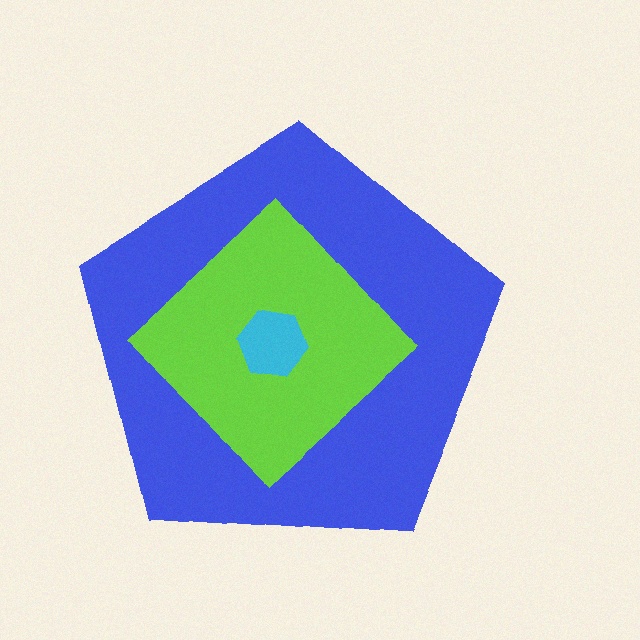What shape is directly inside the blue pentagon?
The lime diamond.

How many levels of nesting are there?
3.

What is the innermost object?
The cyan hexagon.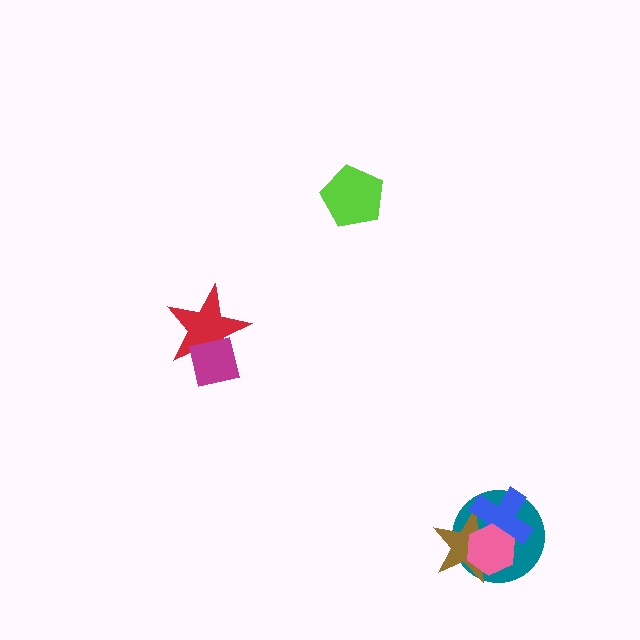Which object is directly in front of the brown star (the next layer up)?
The blue cross is directly in front of the brown star.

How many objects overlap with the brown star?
3 objects overlap with the brown star.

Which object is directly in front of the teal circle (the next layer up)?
The brown star is directly in front of the teal circle.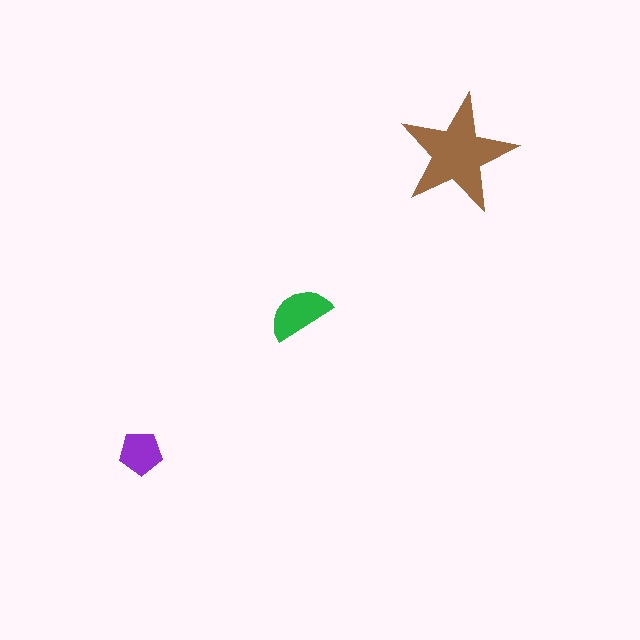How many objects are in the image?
There are 3 objects in the image.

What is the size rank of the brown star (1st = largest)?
1st.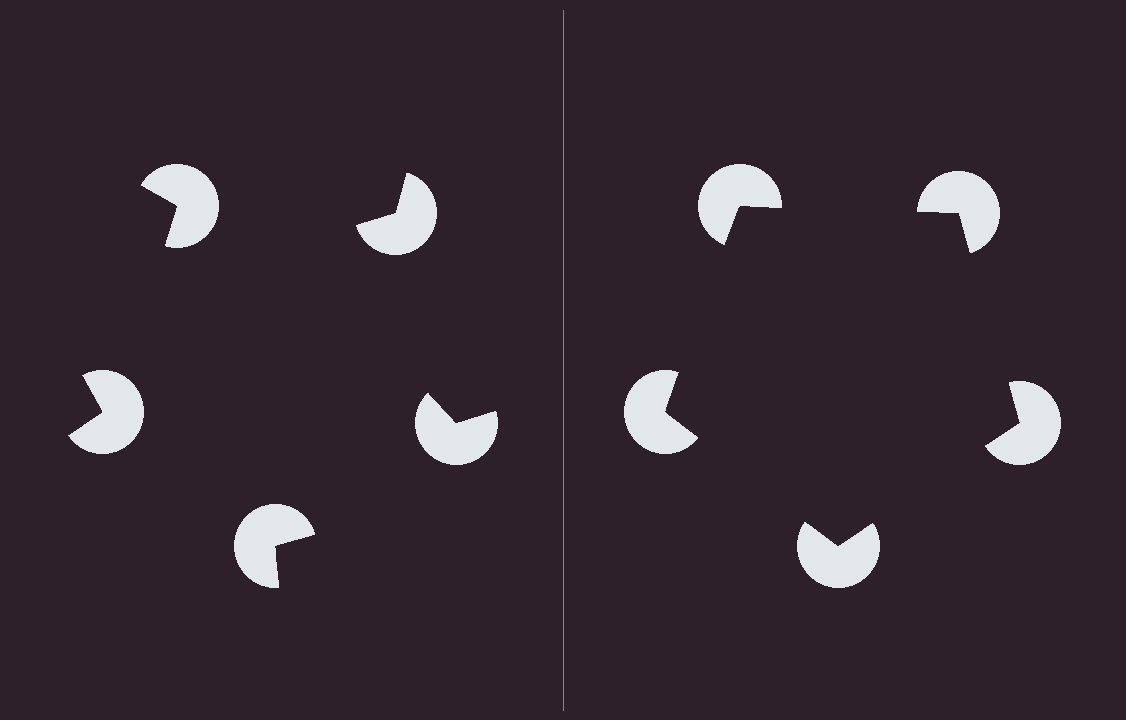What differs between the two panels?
The pac-man discs are positioned identically on both sides; only the wedge orientations differ. On the right they align to a pentagon; on the left they are misaligned.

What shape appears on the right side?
An illusory pentagon.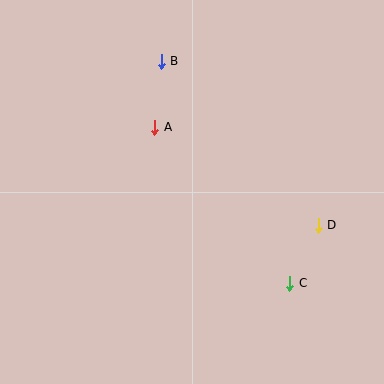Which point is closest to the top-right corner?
Point B is closest to the top-right corner.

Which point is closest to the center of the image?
Point A at (155, 127) is closest to the center.